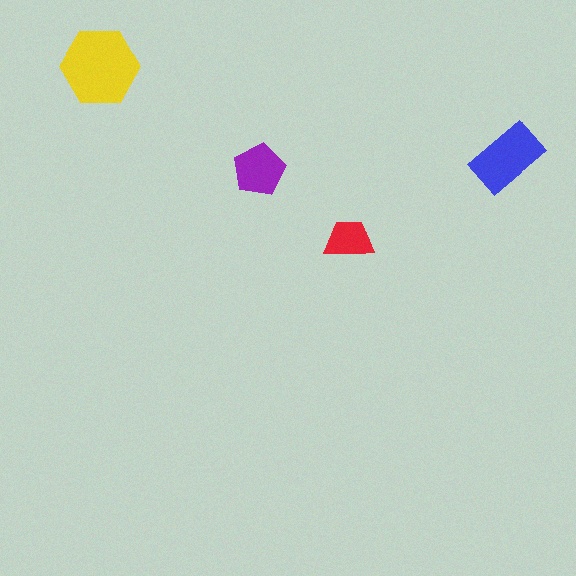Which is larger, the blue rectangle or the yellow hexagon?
The yellow hexagon.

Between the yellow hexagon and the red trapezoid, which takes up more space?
The yellow hexagon.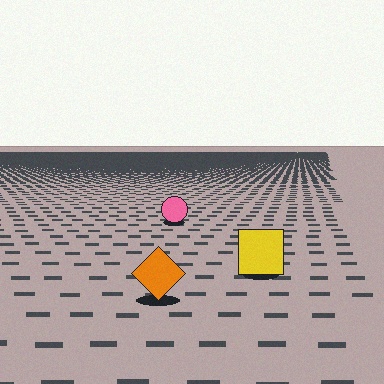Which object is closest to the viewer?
The orange diamond is closest. The texture marks near it are larger and more spread out.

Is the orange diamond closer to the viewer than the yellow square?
Yes. The orange diamond is closer — you can tell from the texture gradient: the ground texture is coarser near it.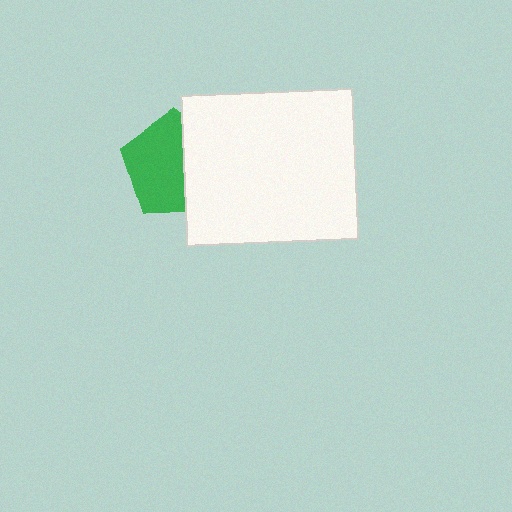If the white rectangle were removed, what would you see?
You would see the complete green pentagon.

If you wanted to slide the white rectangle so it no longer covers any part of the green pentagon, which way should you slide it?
Slide it right — that is the most direct way to separate the two shapes.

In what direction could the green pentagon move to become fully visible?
The green pentagon could move left. That would shift it out from behind the white rectangle entirely.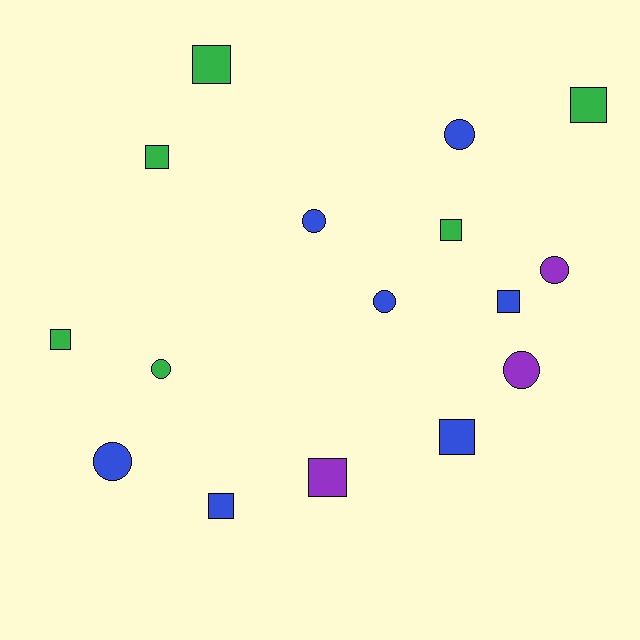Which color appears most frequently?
Blue, with 7 objects.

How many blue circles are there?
There are 4 blue circles.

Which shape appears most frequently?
Square, with 9 objects.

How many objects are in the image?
There are 16 objects.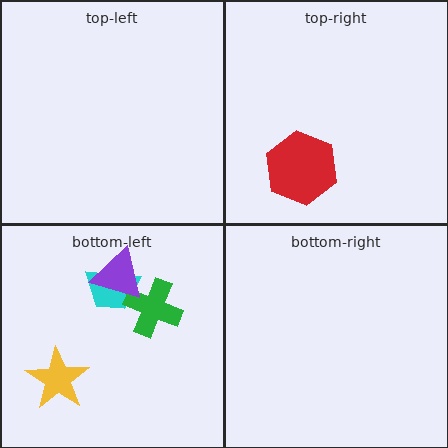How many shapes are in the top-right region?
1.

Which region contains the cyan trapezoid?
The bottom-left region.